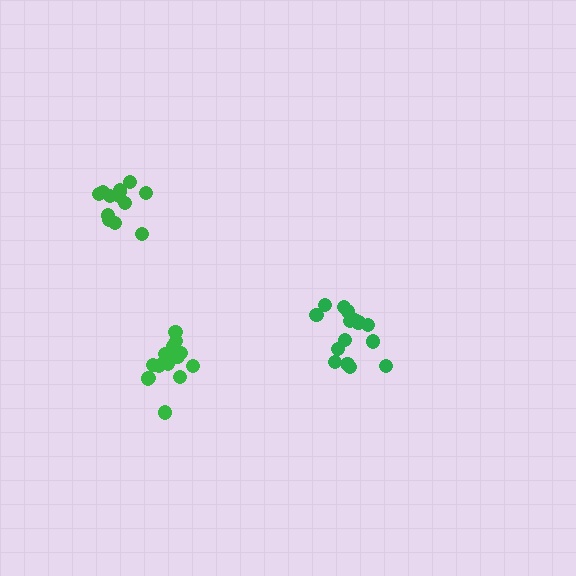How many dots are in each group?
Group 1: 15 dots, Group 2: 13 dots, Group 3: 15 dots (43 total).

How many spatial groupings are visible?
There are 3 spatial groupings.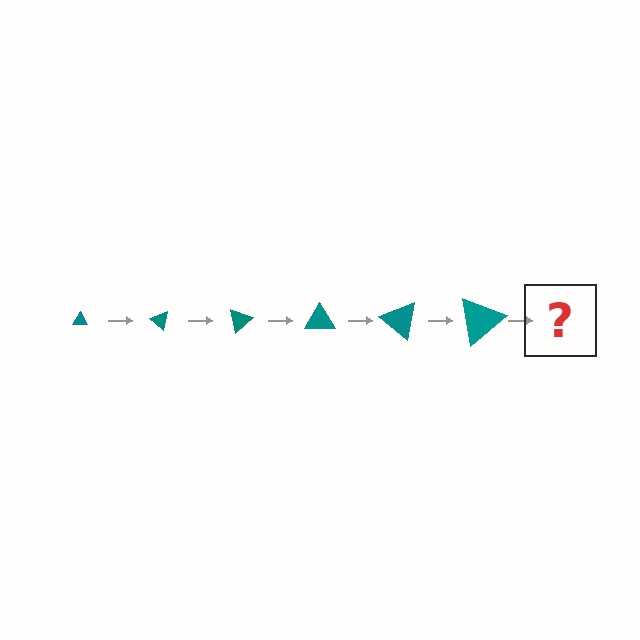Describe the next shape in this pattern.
It should be a triangle, larger than the previous one and rotated 240 degrees from the start.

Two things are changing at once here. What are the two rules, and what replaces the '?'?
The two rules are that the triangle grows larger each step and it rotates 40 degrees each step. The '?' should be a triangle, larger than the previous one and rotated 240 degrees from the start.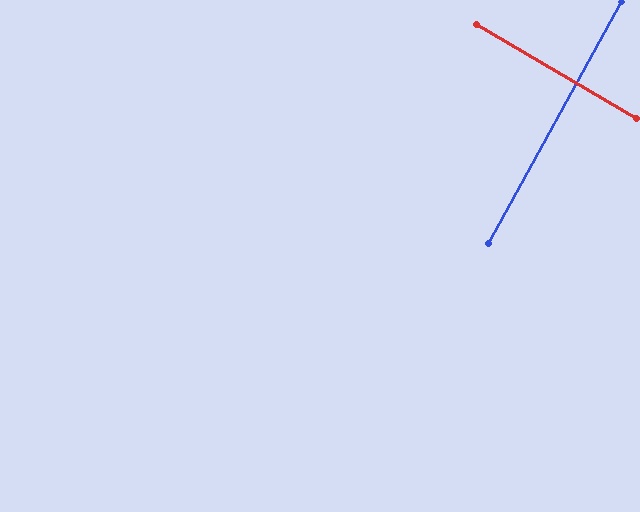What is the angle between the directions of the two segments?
Approximately 88 degrees.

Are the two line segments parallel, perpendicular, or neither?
Perpendicular — they meet at approximately 88°.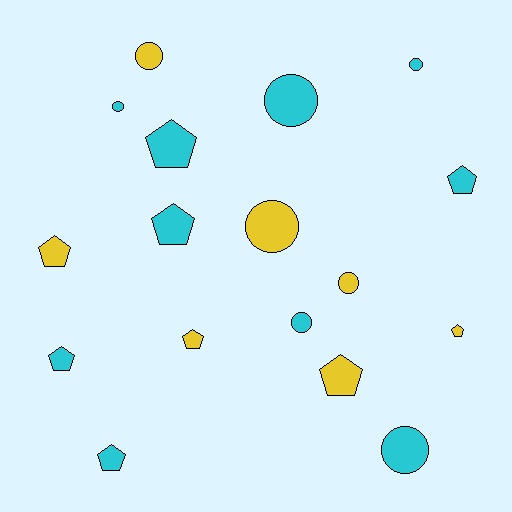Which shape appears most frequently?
Pentagon, with 9 objects.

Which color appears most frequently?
Cyan, with 10 objects.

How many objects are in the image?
There are 17 objects.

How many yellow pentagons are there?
There are 4 yellow pentagons.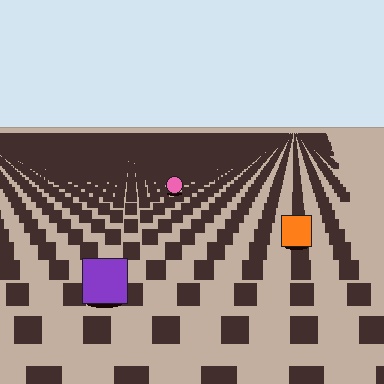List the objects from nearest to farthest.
From nearest to farthest: the purple square, the orange square, the pink circle.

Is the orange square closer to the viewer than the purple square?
No. The purple square is closer — you can tell from the texture gradient: the ground texture is coarser near it.